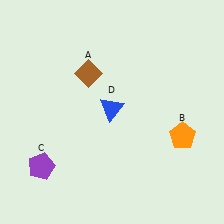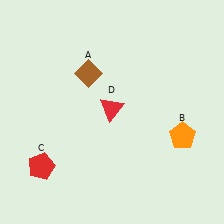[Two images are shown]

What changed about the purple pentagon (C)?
In Image 1, C is purple. In Image 2, it changed to red.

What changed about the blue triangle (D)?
In Image 1, D is blue. In Image 2, it changed to red.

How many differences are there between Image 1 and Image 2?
There are 2 differences between the two images.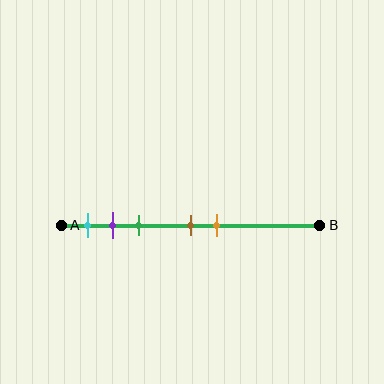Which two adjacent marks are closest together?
The purple and green marks are the closest adjacent pair.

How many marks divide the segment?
There are 5 marks dividing the segment.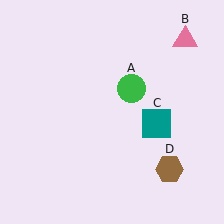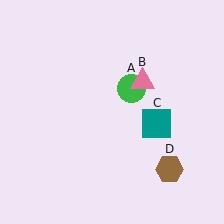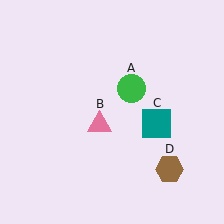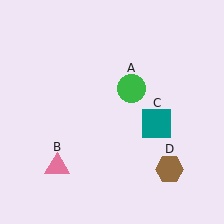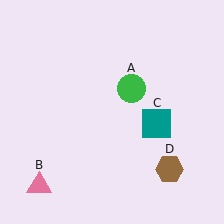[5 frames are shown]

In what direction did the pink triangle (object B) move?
The pink triangle (object B) moved down and to the left.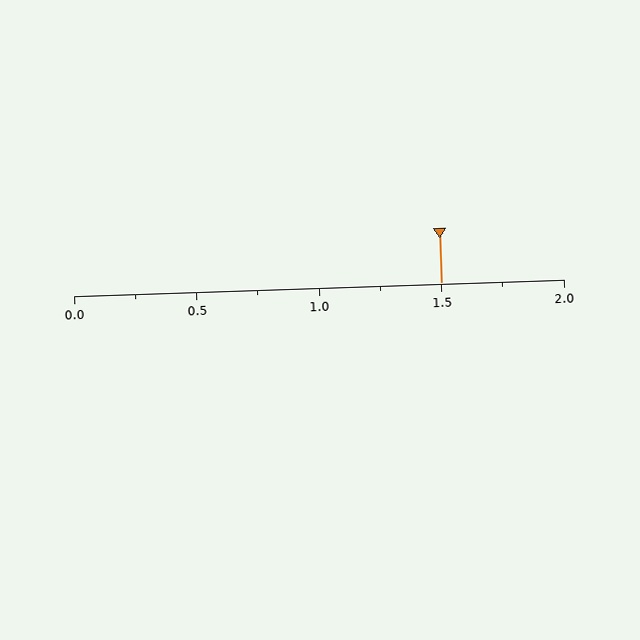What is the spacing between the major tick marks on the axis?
The major ticks are spaced 0.5 apart.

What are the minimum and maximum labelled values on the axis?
The axis runs from 0.0 to 2.0.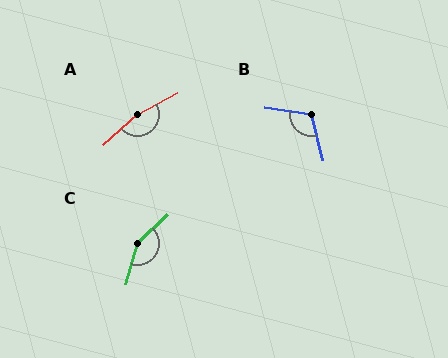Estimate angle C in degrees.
Approximately 149 degrees.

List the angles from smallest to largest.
B (113°), C (149°), A (166°).